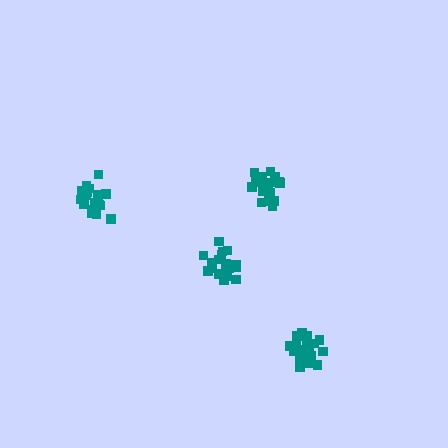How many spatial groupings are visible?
There are 4 spatial groupings.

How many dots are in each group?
Group 1: 19 dots, Group 2: 18 dots, Group 3: 17 dots, Group 4: 19 dots (73 total).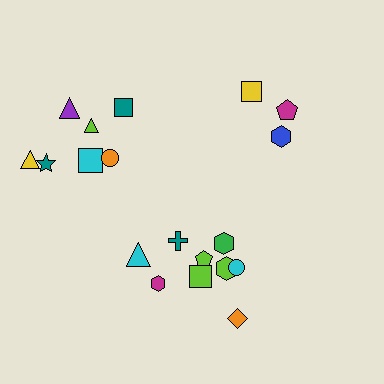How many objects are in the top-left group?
There are 7 objects.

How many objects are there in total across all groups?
There are 19 objects.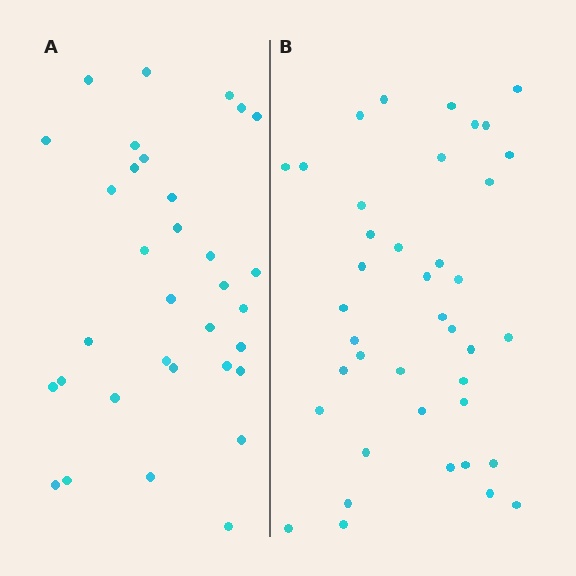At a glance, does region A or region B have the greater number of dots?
Region B (the right region) has more dots.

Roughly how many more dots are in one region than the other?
Region B has roughly 8 or so more dots than region A.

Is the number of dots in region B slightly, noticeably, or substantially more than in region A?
Region B has only slightly more — the two regions are fairly close. The ratio is roughly 1.2 to 1.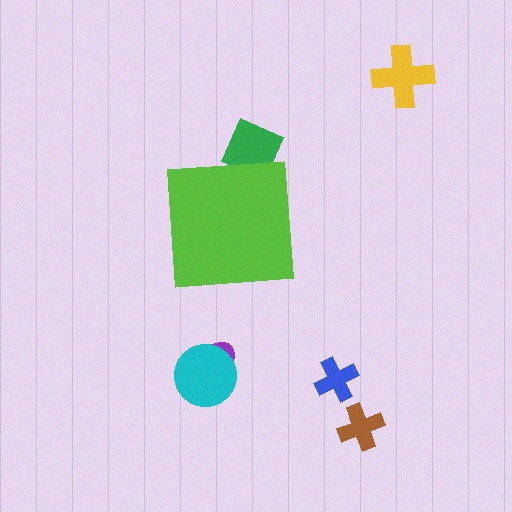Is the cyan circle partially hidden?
No, the cyan circle is fully visible.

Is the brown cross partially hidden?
No, the brown cross is fully visible.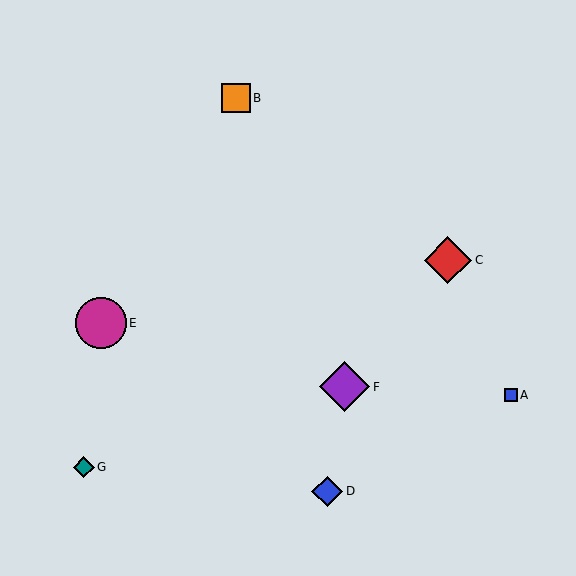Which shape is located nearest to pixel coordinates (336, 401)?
The purple diamond (labeled F) at (345, 387) is nearest to that location.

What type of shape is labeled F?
Shape F is a purple diamond.